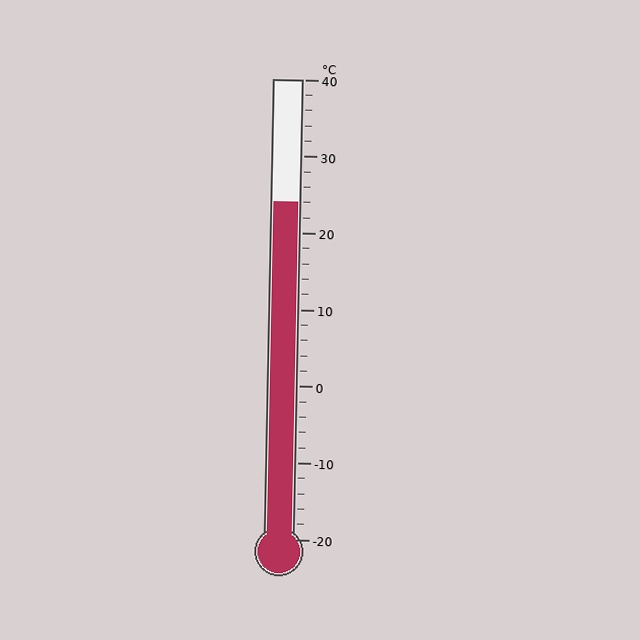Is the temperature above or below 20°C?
The temperature is above 20°C.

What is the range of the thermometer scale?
The thermometer scale ranges from -20°C to 40°C.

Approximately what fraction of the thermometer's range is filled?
The thermometer is filled to approximately 75% of its range.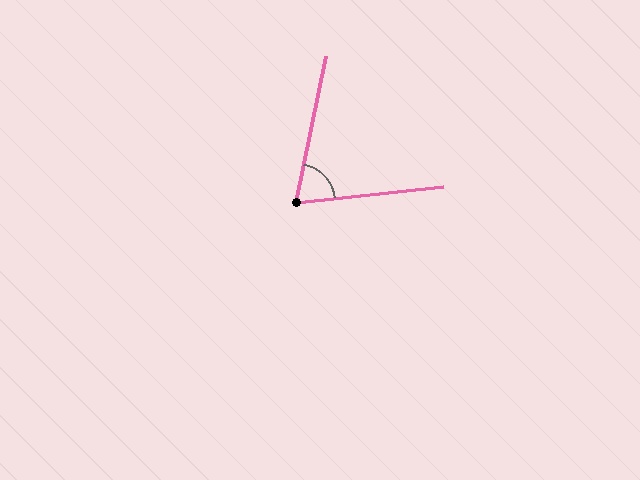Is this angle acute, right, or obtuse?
It is acute.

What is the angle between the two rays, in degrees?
Approximately 72 degrees.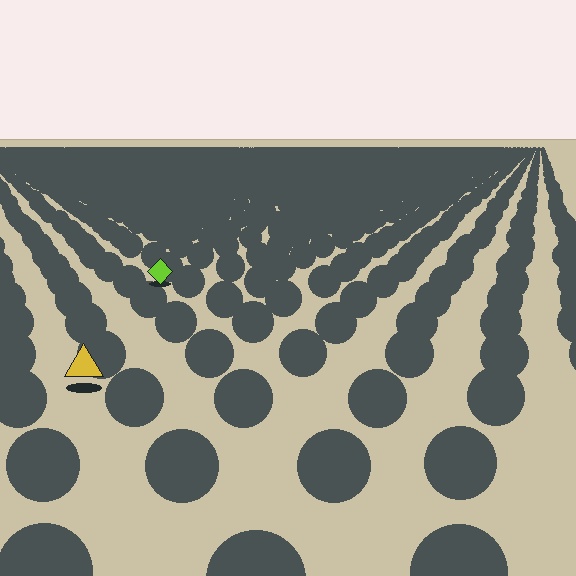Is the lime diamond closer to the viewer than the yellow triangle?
No. The yellow triangle is closer — you can tell from the texture gradient: the ground texture is coarser near it.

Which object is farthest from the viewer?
The lime diamond is farthest from the viewer. It appears smaller and the ground texture around it is denser.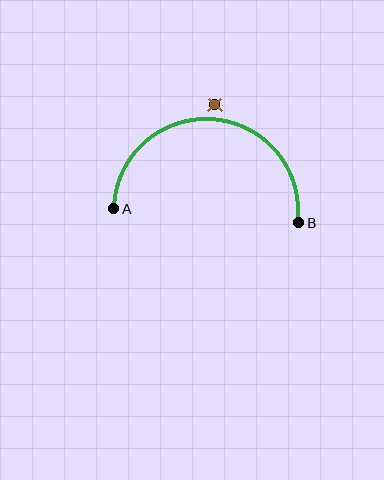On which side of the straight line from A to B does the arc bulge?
The arc bulges above the straight line connecting A and B.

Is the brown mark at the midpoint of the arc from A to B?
No — the brown mark does not lie on the arc at all. It sits slightly outside the curve.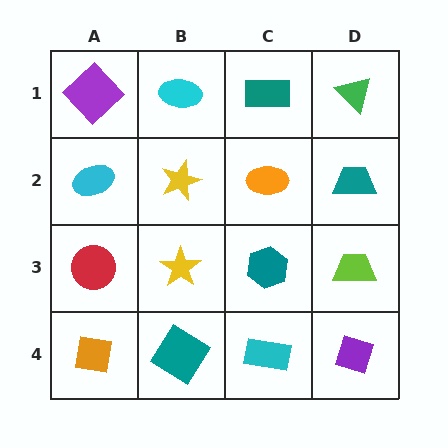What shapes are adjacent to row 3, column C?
An orange ellipse (row 2, column C), a cyan rectangle (row 4, column C), a yellow star (row 3, column B), a lime trapezoid (row 3, column D).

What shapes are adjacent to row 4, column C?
A teal hexagon (row 3, column C), a teal diamond (row 4, column B), a purple diamond (row 4, column D).